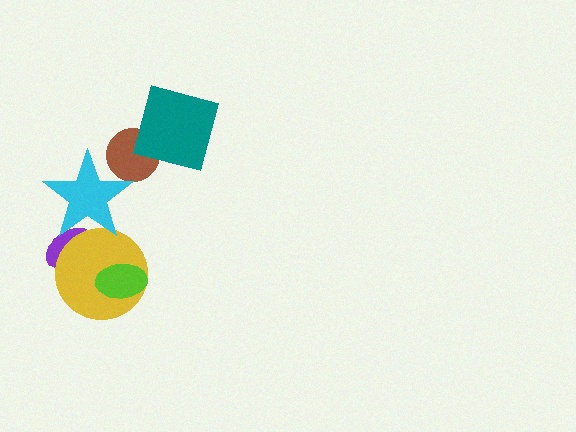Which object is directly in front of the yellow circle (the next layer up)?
The lime ellipse is directly in front of the yellow circle.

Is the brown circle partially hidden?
Yes, it is partially covered by another shape.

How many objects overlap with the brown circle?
2 objects overlap with the brown circle.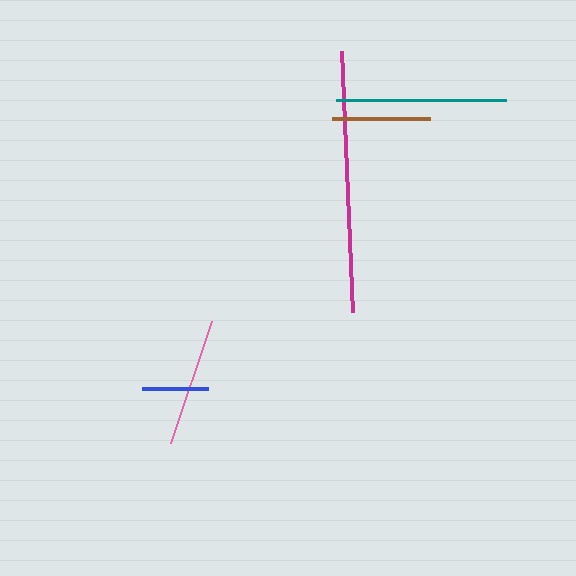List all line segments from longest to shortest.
From longest to shortest: magenta, teal, pink, brown, blue.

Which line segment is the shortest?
The blue line is the shortest at approximately 66 pixels.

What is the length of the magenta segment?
The magenta segment is approximately 261 pixels long.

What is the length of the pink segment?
The pink segment is approximately 129 pixels long.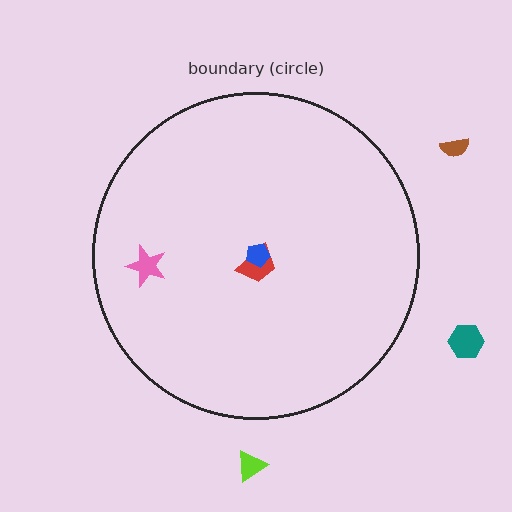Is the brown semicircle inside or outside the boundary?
Outside.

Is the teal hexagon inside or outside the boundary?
Outside.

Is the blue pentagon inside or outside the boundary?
Inside.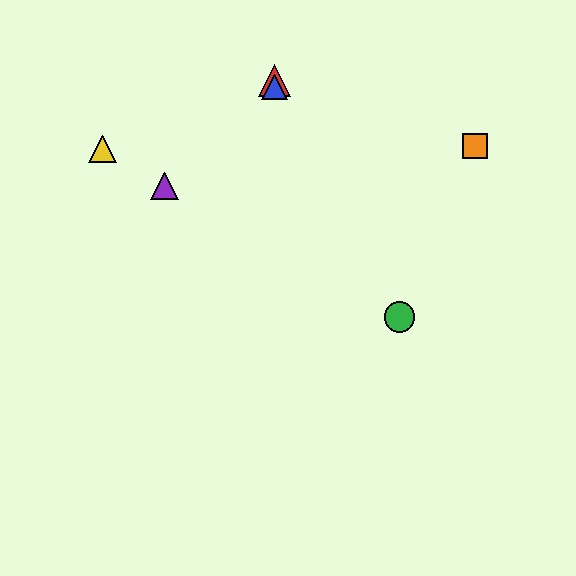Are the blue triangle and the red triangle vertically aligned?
Yes, both are at x≈274.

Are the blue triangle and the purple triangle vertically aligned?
No, the blue triangle is at x≈274 and the purple triangle is at x≈164.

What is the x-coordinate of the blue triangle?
The blue triangle is at x≈274.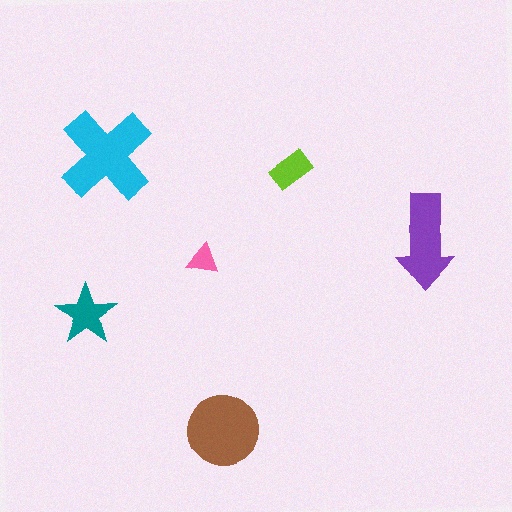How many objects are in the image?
There are 6 objects in the image.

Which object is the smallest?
The pink triangle.